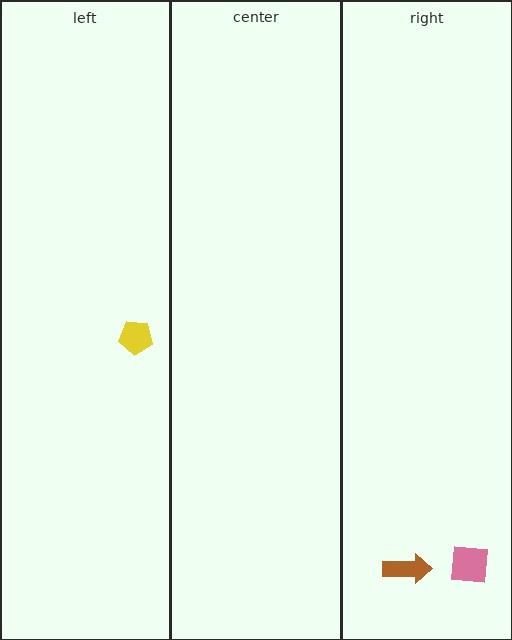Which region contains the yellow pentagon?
The left region.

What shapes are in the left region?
The yellow pentagon.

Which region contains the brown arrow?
The right region.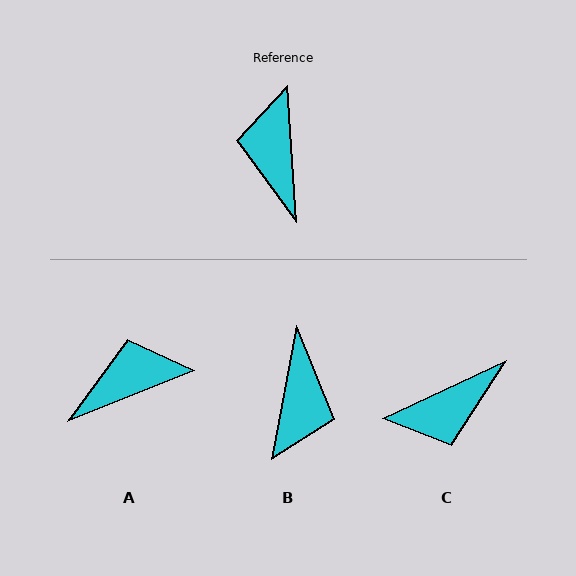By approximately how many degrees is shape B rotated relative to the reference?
Approximately 166 degrees counter-clockwise.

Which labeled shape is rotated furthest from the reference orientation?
B, about 166 degrees away.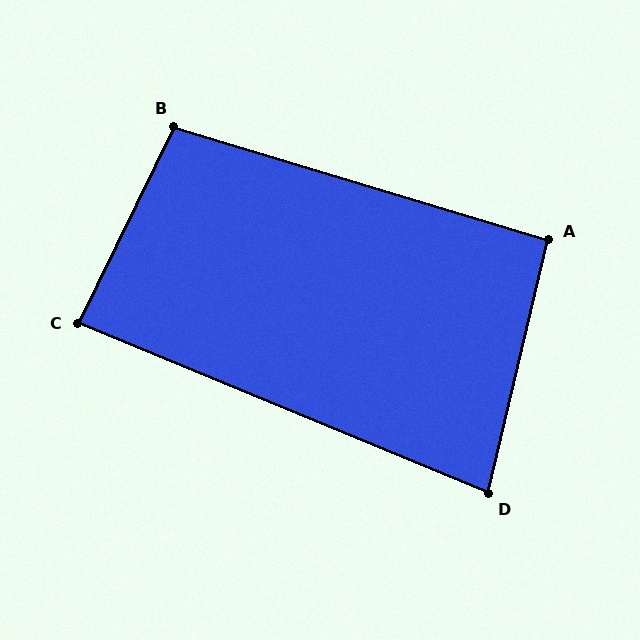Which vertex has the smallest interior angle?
D, at approximately 81 degrees.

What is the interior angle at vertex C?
Approximately 86 degrees (approximately right).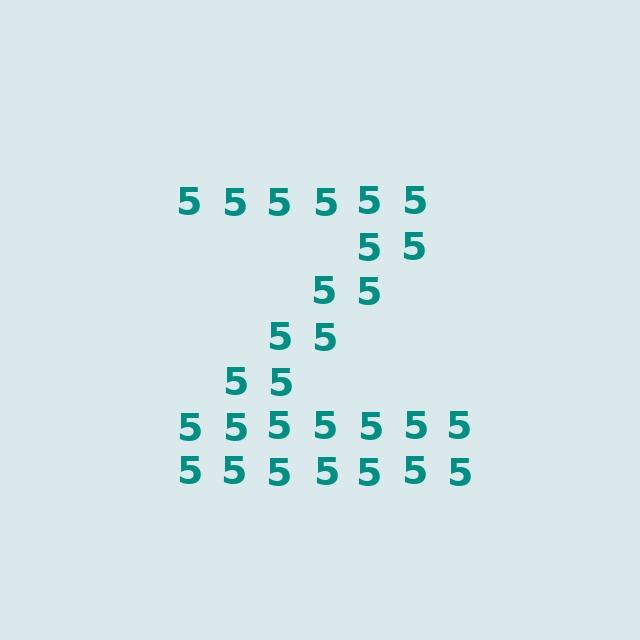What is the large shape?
The large shape is the letter Z.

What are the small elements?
The small elements are digit 5's.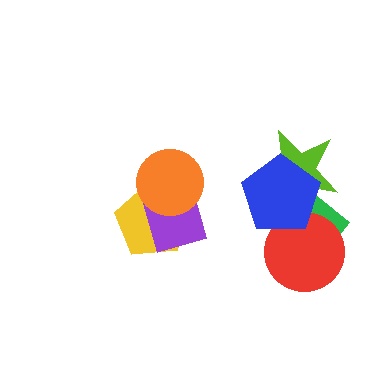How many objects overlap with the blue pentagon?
3 objects overlap with the blue pentagon.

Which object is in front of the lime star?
The blue pentagon is in front of the lime star.